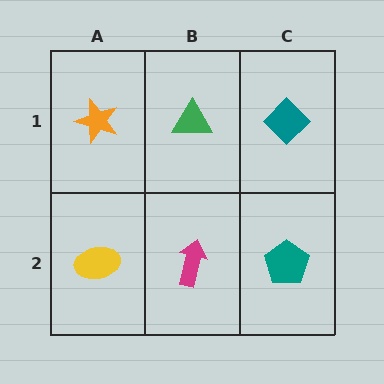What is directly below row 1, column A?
A yellow ellipse.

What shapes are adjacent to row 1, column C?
A teal pentagon (row 2, column C), a green triangle (row 1, column B).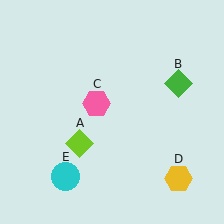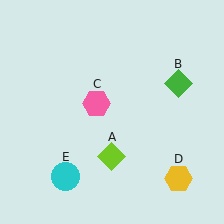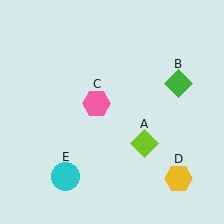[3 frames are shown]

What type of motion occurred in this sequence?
The lime diamond (object A) rotated counterclockwise around the center of the scene.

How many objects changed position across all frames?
1 object changed position: lime diamond (object A).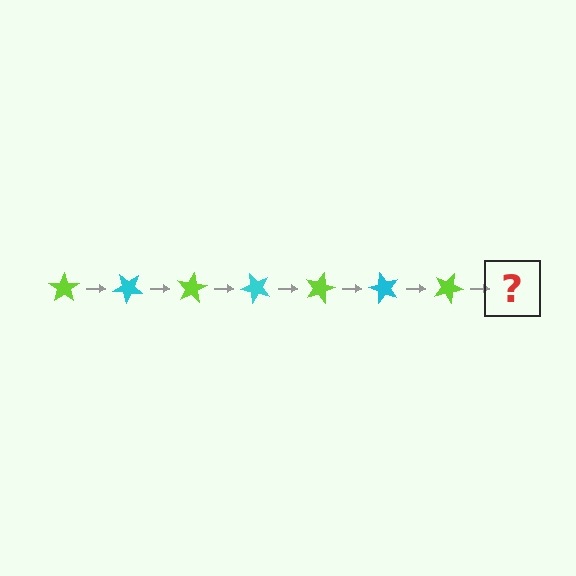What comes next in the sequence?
The next element should be a cyan star, rotated 280 degrees from the start.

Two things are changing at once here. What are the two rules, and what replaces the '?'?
The two rules are that it rotates 40 degrees each step and the color cycles through lime and cyan. The '?' should be a cyan star, rotated 280 degrees from the start.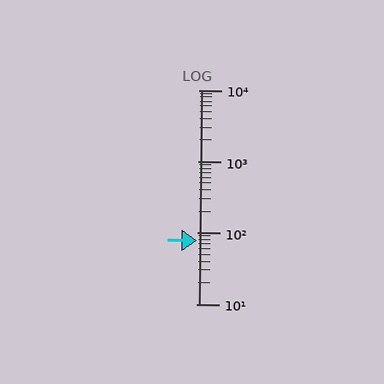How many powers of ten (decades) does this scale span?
The scale spans 3 decades, from 10 to 10000.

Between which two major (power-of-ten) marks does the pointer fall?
The pointer is between 10 and 100.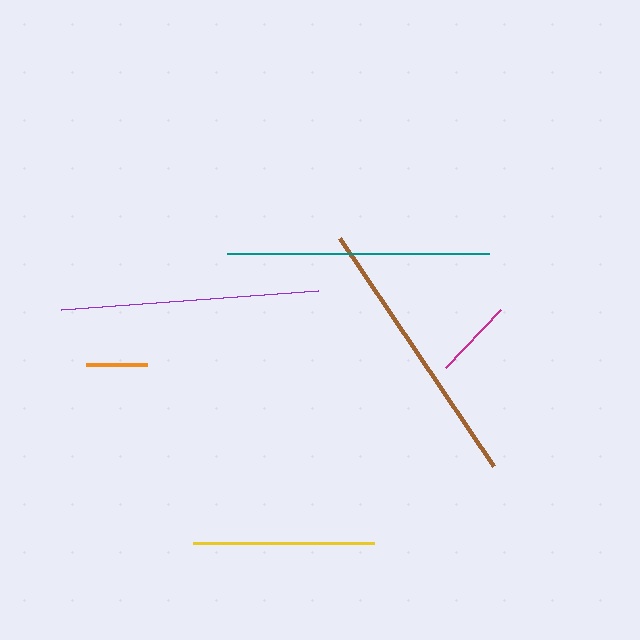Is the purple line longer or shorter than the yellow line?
The purple line is longer than the yellow line.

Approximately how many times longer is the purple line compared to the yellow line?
The purple line is approximately 1.4 times the length of the yellow line.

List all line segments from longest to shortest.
From longest to shortest: brown, teal, purple, yellow, magenta, orange.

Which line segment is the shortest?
The orange line is the shortest at approximately 61 pixels.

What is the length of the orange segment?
The orange segment is approximately 61 pixels long.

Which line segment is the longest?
The brown line is the longest at approximately 276 pixels.